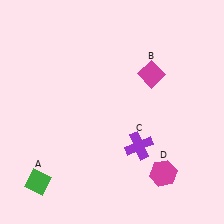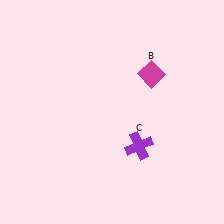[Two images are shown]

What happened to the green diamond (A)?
The green diamond (A) was removed in Image 2. It was in the bottom-left area of Image 1.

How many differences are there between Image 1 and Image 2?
There are 2 differences between the two images.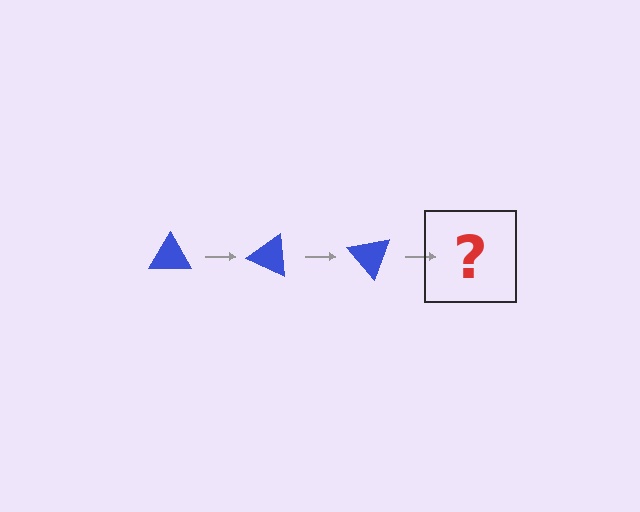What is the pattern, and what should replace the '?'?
The pattern is that the triangle rotates 25 degrees each step. The '?' should be a blue triangle rotated 75 degrees.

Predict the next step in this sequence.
The next step is a blue triangle rotated 75 degrees.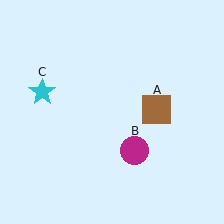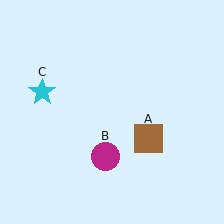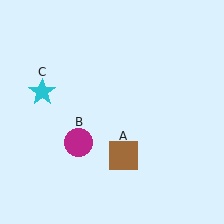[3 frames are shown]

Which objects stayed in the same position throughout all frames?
Cyan star (object C) remained stationary.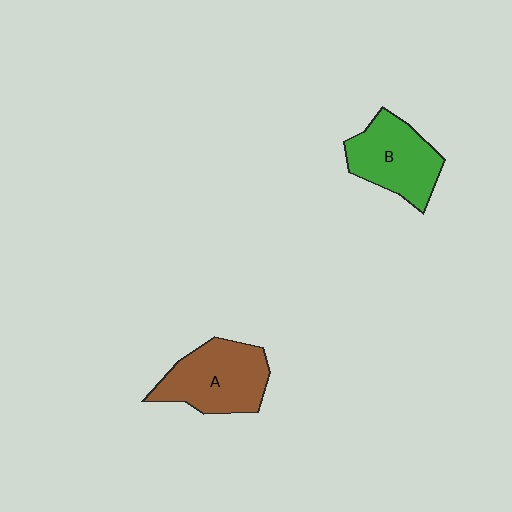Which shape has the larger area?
Shape A (brown).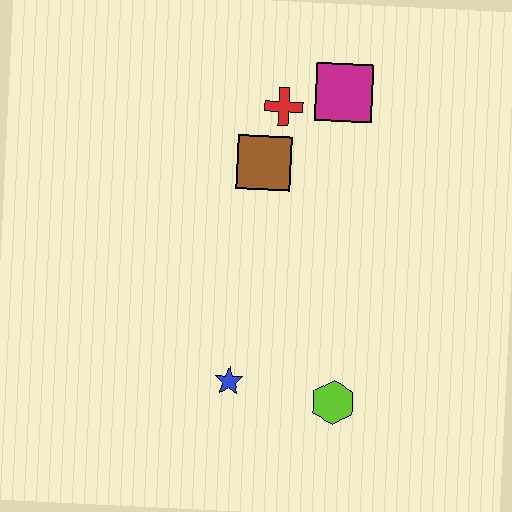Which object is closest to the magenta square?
The red cross is closest to the magenta square.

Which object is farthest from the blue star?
The magenta square is farthest from the blue star.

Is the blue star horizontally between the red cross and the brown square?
No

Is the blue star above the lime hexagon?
Yes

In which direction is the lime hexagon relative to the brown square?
The lime hexagon is below the brown square.